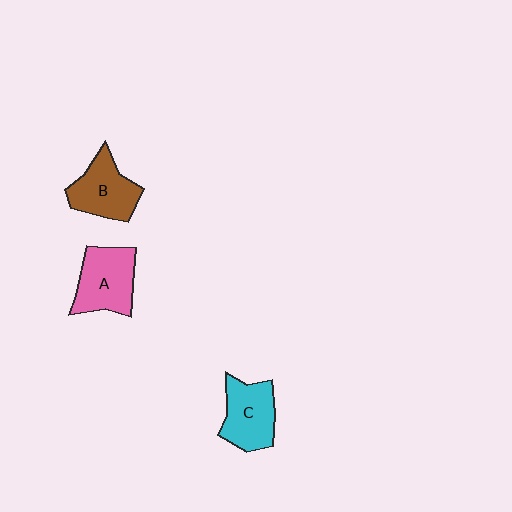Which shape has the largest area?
Shape A (pink).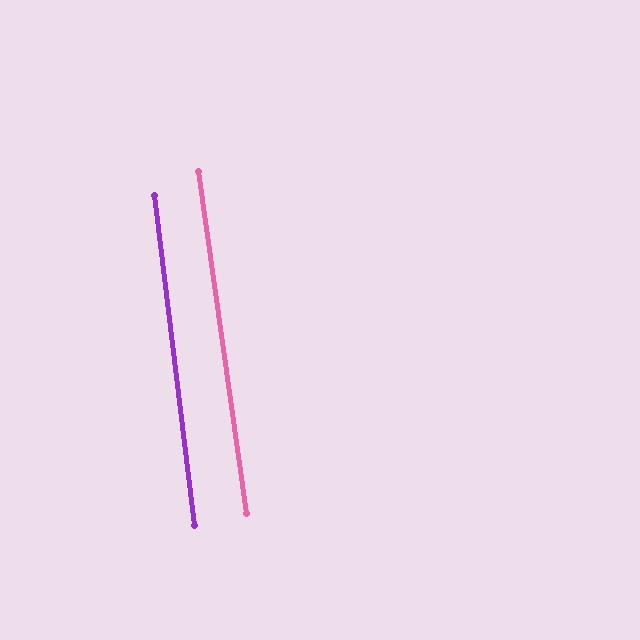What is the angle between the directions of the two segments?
Approximately 1 degree.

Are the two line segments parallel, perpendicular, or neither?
Parallel — their directions differ by only 1.1°.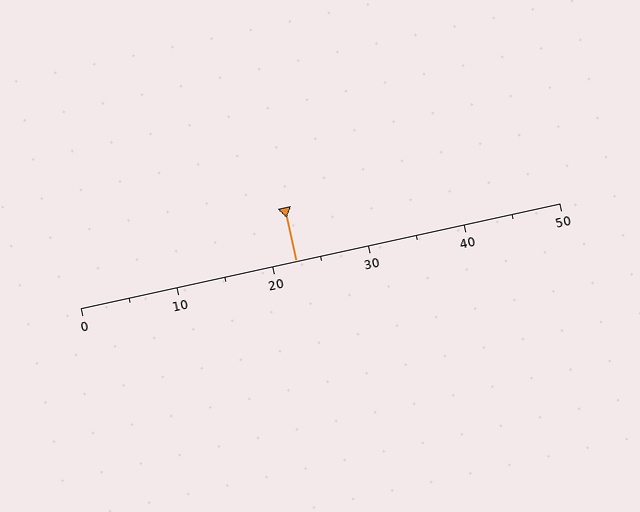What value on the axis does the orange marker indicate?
The marker indicates approximately 22.5.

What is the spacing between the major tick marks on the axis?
The major ticks are spaced 10 apart.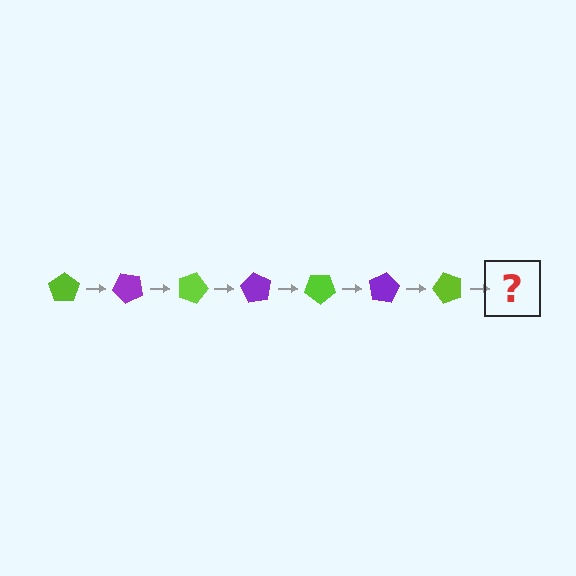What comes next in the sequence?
The next element should be a purple pentagon, rotated 315 degrees from the start.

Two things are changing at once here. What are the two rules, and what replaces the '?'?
The two rules are that it rotates 45 degrees each step and the color cycles through lime and purple. The '?' should be a purple pentagon, rotated 315 degrees from the start.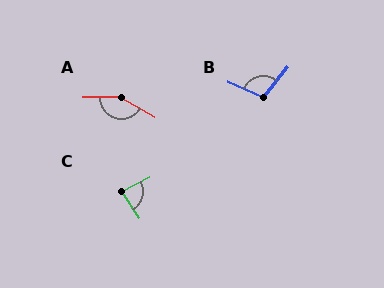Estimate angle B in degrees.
Approximately 105 degrees.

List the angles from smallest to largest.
C (84°), B (105°), A (150°).